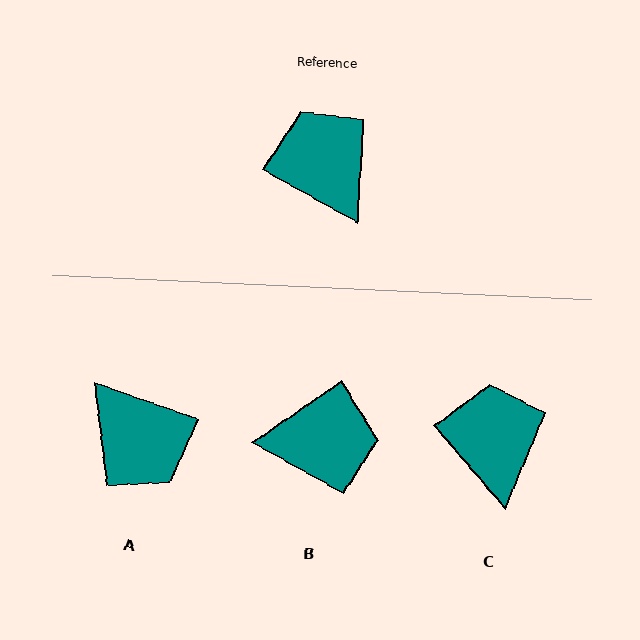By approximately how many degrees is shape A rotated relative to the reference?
Approximately 171 degrees clockwise.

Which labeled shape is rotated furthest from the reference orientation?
A, about 171 degrees away.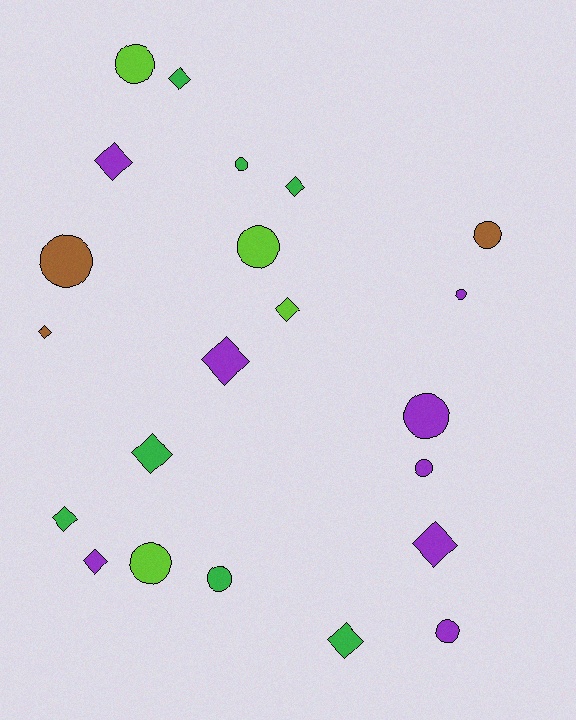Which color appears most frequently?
Purple, with 8 objects.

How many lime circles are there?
There are 3 lime circles.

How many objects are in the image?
There are 22 objects.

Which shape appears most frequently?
Diamond, with 11 objects.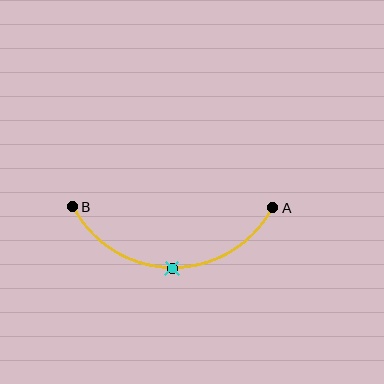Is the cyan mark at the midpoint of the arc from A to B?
Yes. The cyan mark lies on the arc at equal arc-length from both A and B — it is the arc midpoint.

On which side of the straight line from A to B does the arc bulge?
The arc bulges below the straight line connecting A and B.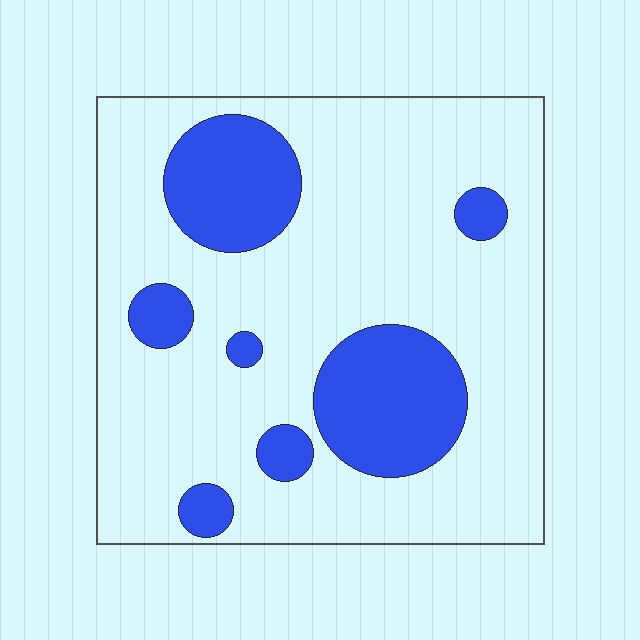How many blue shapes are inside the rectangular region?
7.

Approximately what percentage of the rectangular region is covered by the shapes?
Approximately 25%.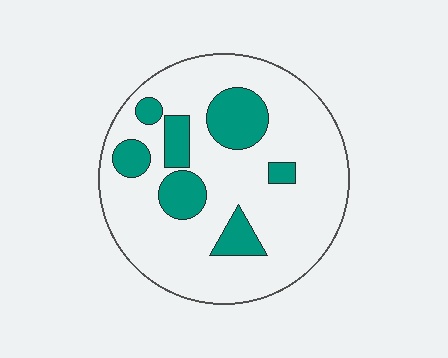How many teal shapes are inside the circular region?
7.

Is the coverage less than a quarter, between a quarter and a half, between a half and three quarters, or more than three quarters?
Less than a quarter.